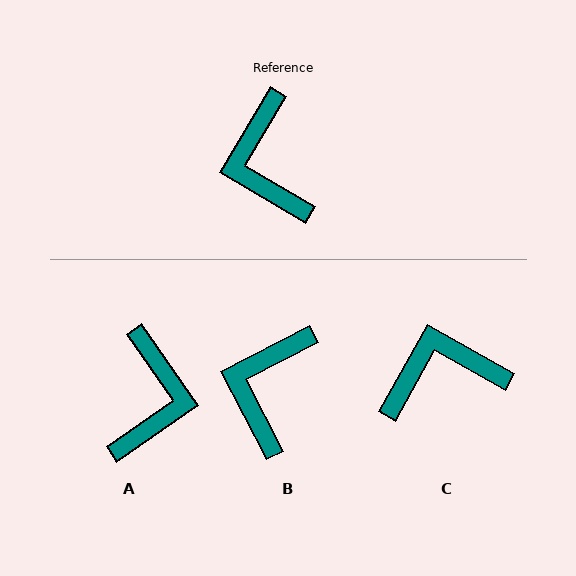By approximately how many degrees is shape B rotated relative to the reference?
Approximately 32 degrees clockwise.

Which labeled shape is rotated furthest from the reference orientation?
A, about 155 degrees away.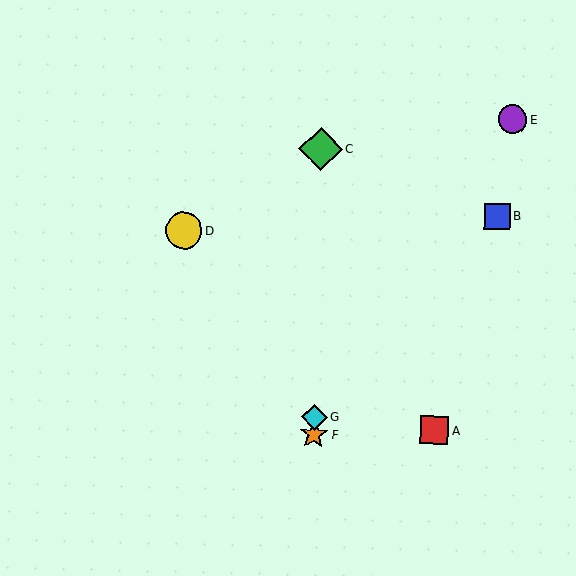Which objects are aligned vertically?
Objects C, F, G are aligned vertically.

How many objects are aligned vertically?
3 objects (C, F, G) are aligned vertically.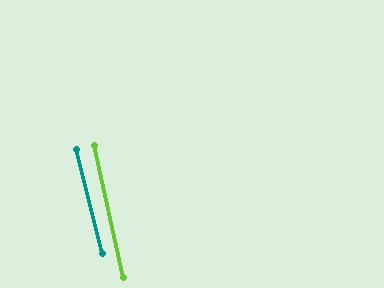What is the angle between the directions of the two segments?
Approximately 2 degrees.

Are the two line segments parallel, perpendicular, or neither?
Parallel — their directions differ by only 1.6°.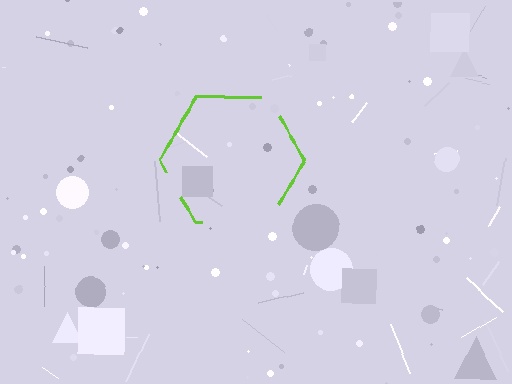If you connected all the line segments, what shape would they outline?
They would outline a hexagon.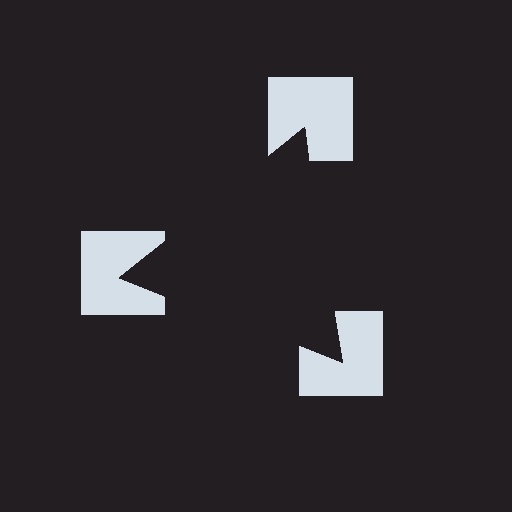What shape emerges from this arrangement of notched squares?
An illusory triangle — its edges are inferred from the aligned wedge cuts in the notched squares, not physically drawn.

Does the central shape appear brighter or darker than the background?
It typically appears slightly darker than the background, even though no actual brightness change is drawn.